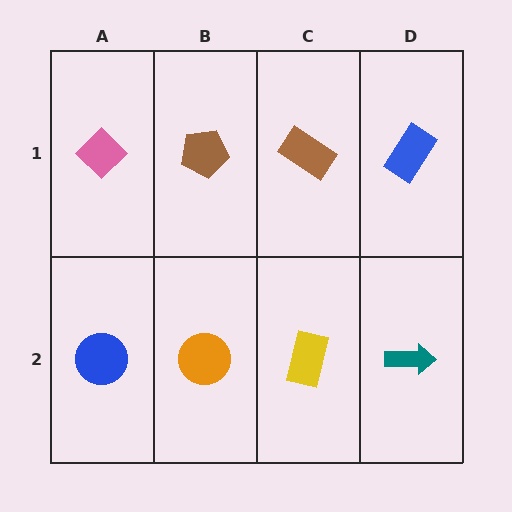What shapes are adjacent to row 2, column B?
A brown pentagon (row 1, column B), a blue circle (row 2, column A), a yellow rectangle (row 2, column C).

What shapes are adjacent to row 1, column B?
An orange circle (row 2, column B), a pink diamond (row 1, column A), a brown rectangle (row 1, column C).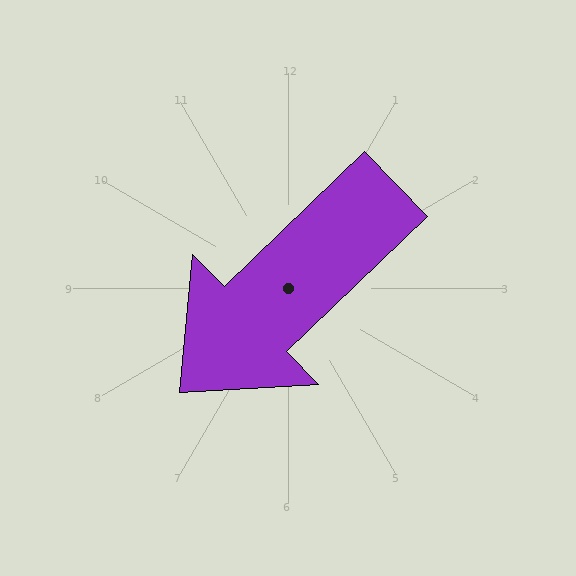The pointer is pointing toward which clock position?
Roughly 8 o'clock.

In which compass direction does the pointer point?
Southwest.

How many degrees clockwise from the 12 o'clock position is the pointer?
Approximately 226 degrees.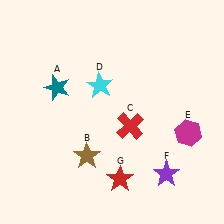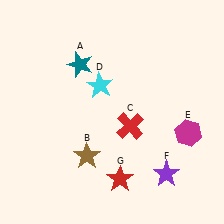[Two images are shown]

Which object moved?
The teal star (A) moved right.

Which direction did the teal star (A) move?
The teal star (A) moved right.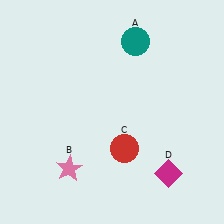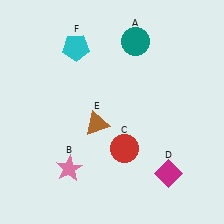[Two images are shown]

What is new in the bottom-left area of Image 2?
A brown triangle (E) was added in the bottom-left area of Image 2.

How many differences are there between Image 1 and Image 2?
There are 2 differences between the two images.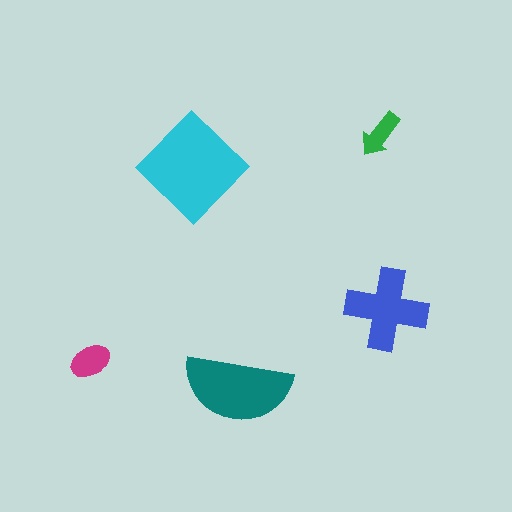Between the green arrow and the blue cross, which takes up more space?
The blue cross.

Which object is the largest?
The cyan diamond.